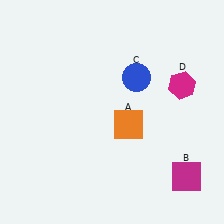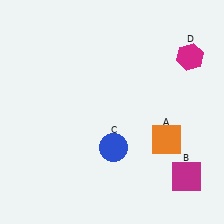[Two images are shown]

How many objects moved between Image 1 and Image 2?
3 objects moved between the two images.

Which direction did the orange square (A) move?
The orange square (A) moved right.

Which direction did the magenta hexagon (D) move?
The magenta hexagon (D) moved up.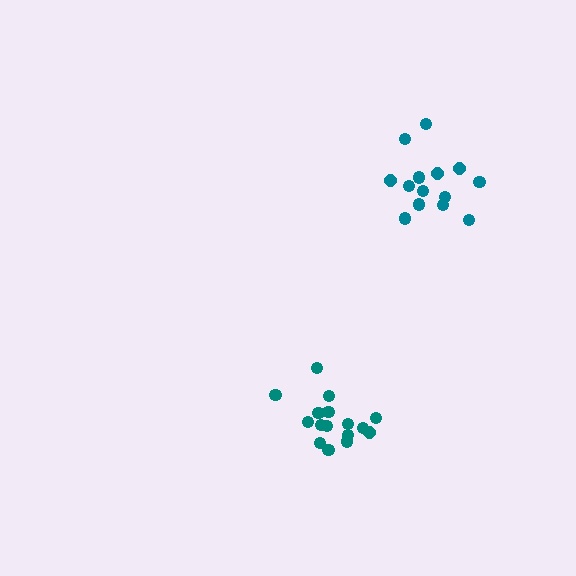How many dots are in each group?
Group 1: 14 dots, Group 2: 16 dots (30 total).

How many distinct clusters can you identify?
There are 2 distinct clusters.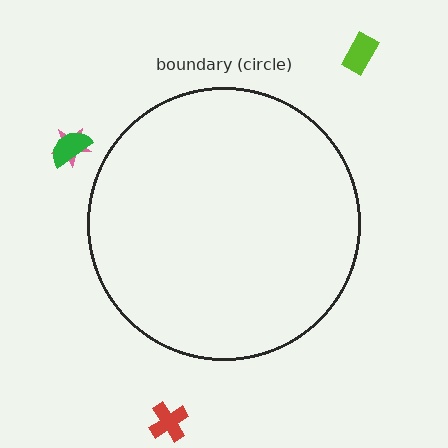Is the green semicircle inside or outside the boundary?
Outside.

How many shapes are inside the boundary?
0 inside, 4 outside.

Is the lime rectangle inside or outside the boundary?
Outside.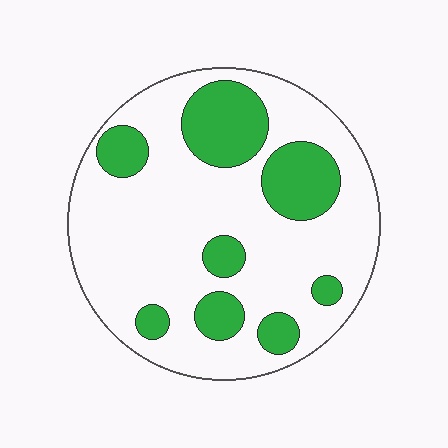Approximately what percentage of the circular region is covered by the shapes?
Approximately 25%.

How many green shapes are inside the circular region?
8.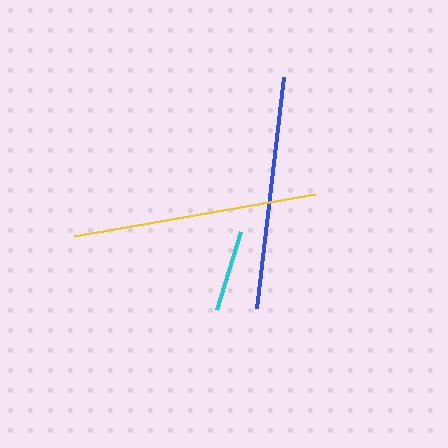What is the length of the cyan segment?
The cyan segment is approximately 81 pixels long.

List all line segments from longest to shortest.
From longest to shortest: yellow, blue, cyan.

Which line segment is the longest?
The yellow line is the longest at approximately 245 pixels.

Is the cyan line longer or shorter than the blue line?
The blue line is longer than the cyan line.